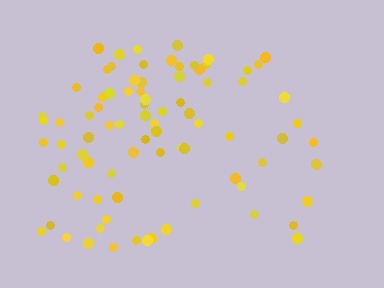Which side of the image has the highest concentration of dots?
The left.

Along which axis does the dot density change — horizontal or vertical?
Horizontal.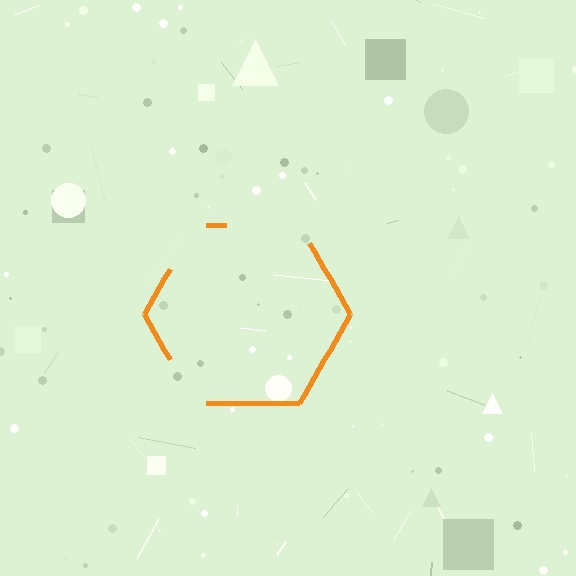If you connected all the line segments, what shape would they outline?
They would outline a hexagon.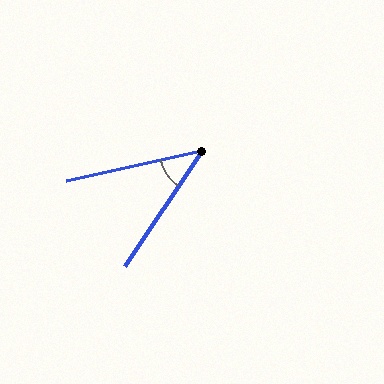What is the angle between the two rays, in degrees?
Approximately 44 degrees.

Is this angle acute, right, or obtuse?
It is acute.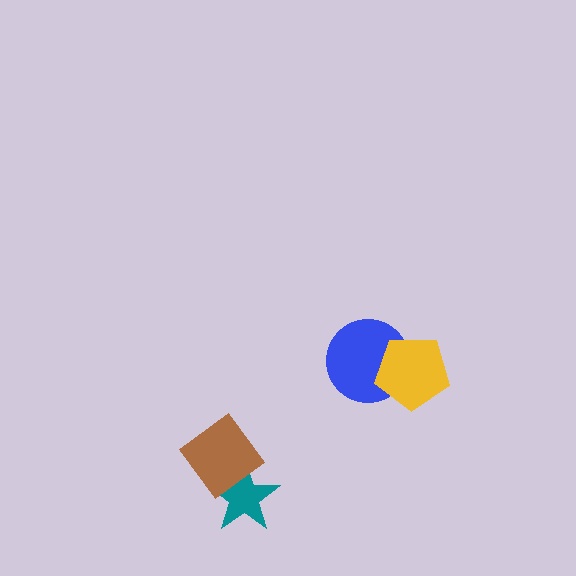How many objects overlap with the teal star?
1 object overlaps with the teal star.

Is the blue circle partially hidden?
Yes, it is partially covered by another shape.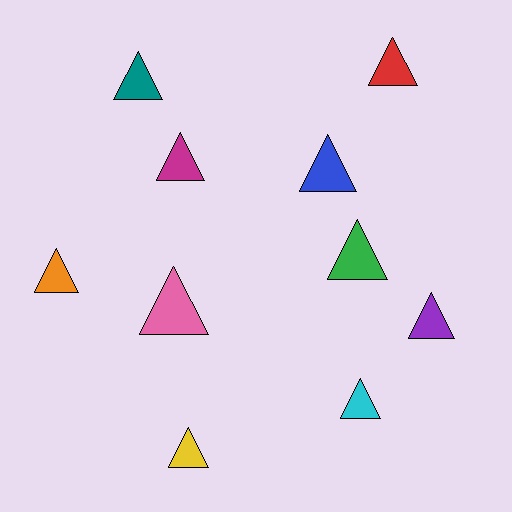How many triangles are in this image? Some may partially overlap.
There are 10 triangles.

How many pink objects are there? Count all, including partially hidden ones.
There is 1 pink object.